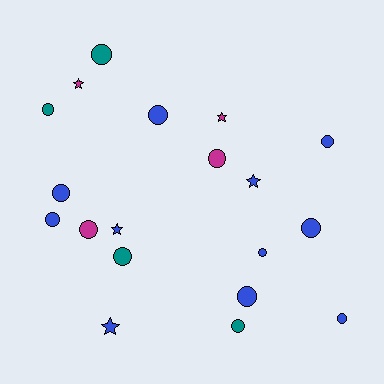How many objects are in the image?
There are 19 objects.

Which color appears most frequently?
Blue, with 11 objects.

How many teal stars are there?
There are no teal stars.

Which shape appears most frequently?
Circle, with 14 objects.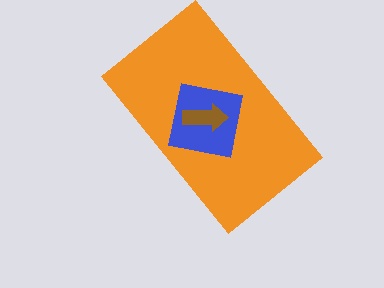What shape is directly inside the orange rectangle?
The blue square.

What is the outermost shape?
The orange rectangle.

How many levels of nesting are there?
3.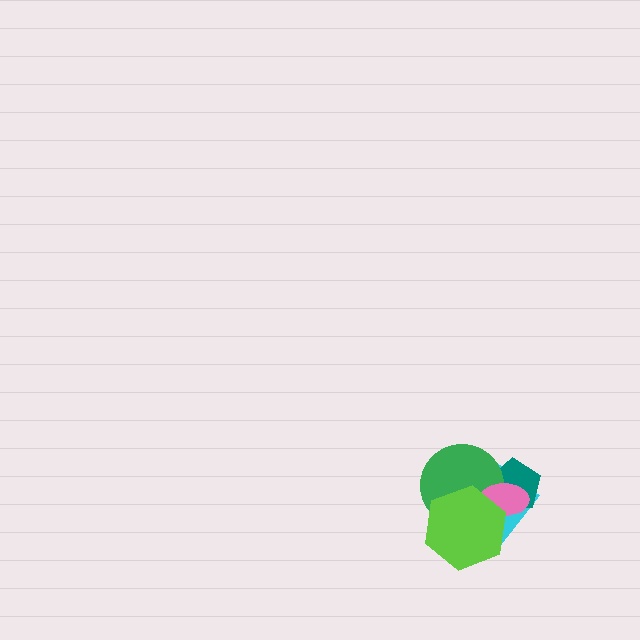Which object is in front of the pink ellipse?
The lime hexagon is in front of the pink ellipse.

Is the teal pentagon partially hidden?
Yes, it is partially covered by another shape.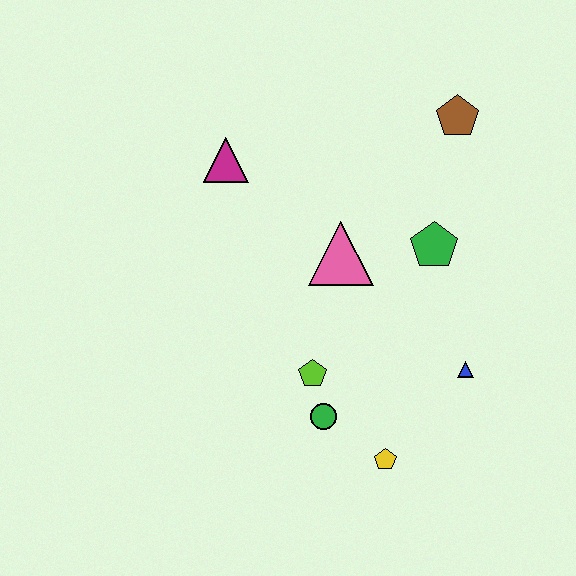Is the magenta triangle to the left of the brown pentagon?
Yes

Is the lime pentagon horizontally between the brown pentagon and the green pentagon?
No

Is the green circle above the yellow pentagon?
Yes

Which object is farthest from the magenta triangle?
The yellow pentagon is farthest from the magenta triangle.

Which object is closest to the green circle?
The lime pentagon is closest to the green circle.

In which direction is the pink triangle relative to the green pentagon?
The pink triangle is to the left of the green pentagon.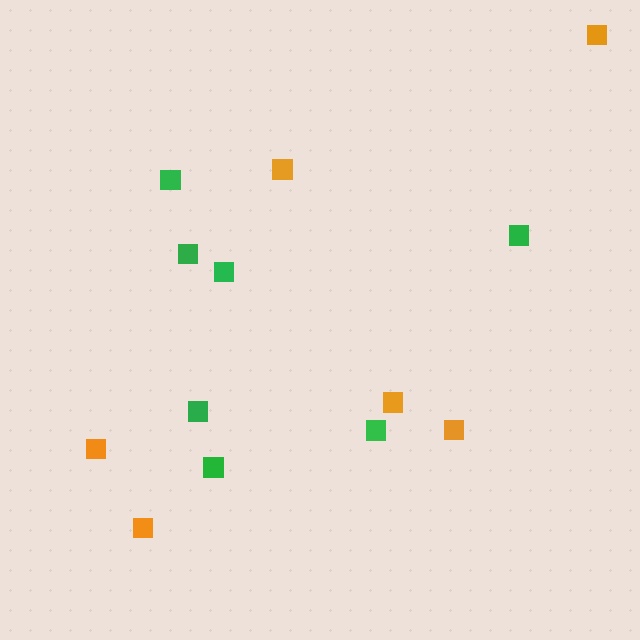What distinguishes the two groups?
There are 2 groups: one group of orange squares (6) and one group of green squares (7).